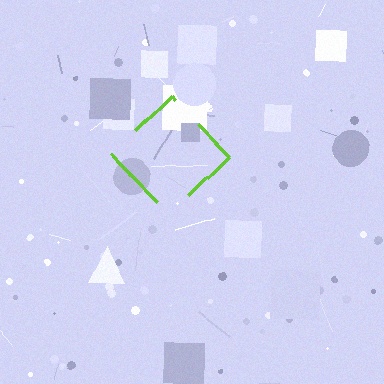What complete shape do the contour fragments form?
The contour fragments form a diamond.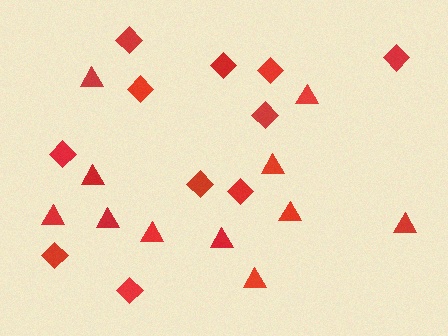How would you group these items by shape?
There are 2 groups: one group of diamonds (11) and one group of triangles (11).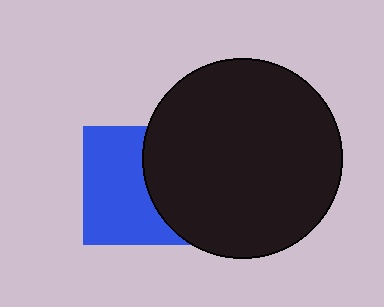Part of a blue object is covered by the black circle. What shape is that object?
It is a square.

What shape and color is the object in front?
The object in front is a black circle.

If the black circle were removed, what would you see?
You would see the complete blue square.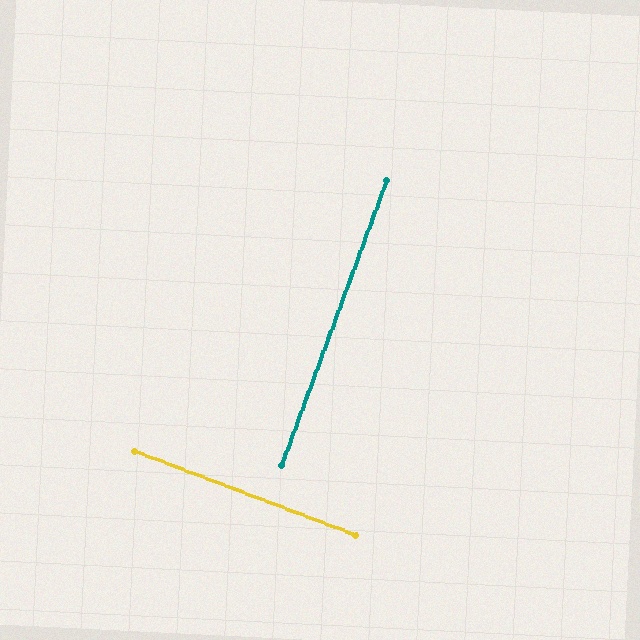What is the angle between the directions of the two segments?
Approximately 89 degrees.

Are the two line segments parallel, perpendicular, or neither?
Perpendicular — they meet at approximately 89°.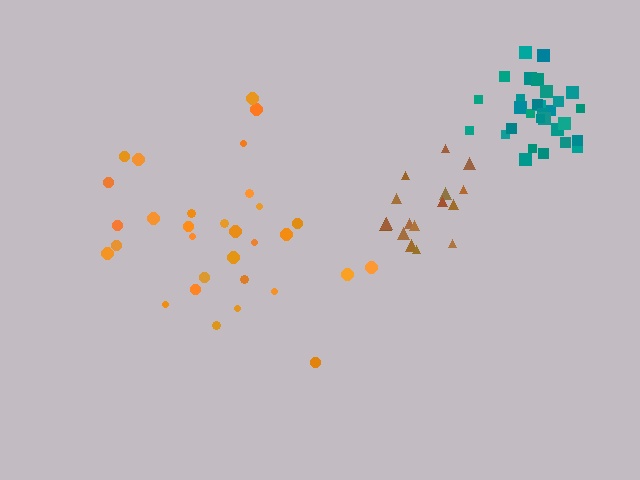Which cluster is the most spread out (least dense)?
Orange.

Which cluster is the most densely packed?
Teal.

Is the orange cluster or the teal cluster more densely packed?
Teal.